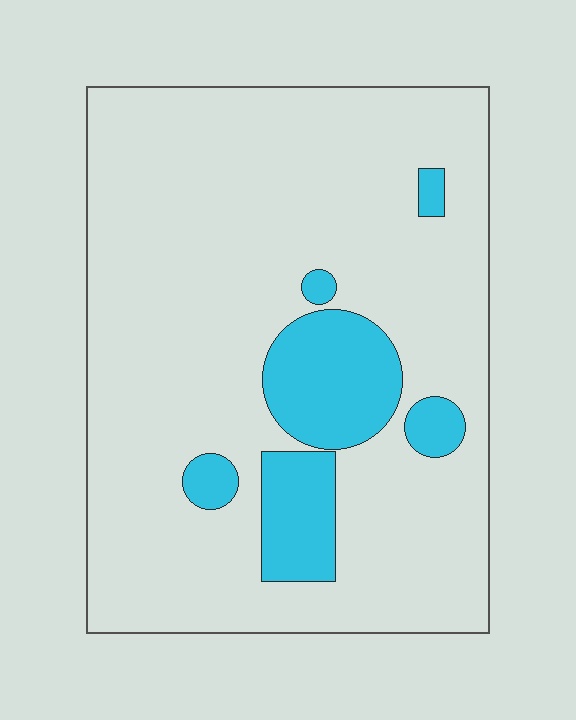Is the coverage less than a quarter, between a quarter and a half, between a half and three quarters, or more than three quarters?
Less than a quarter.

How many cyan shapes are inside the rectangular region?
6.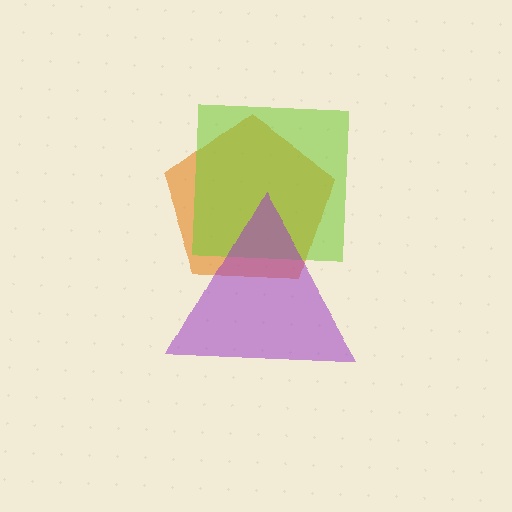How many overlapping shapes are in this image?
There are 3 overlapping shapes in the image.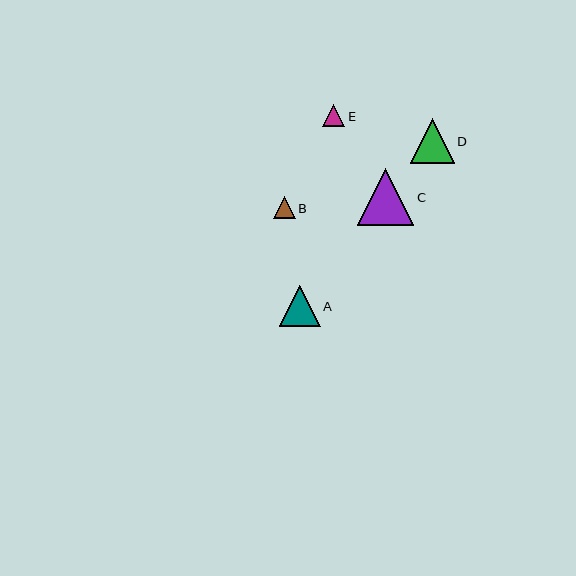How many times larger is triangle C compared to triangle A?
Triangle C is approximately 1.4 times the size of triangle A.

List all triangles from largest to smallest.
From largest to smallest: C, D, A, E, B.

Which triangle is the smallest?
Triangle B is the smallest with a size of approximately 22 pixels.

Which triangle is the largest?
Triangle C is the largest with a size of approximately 57 pixels.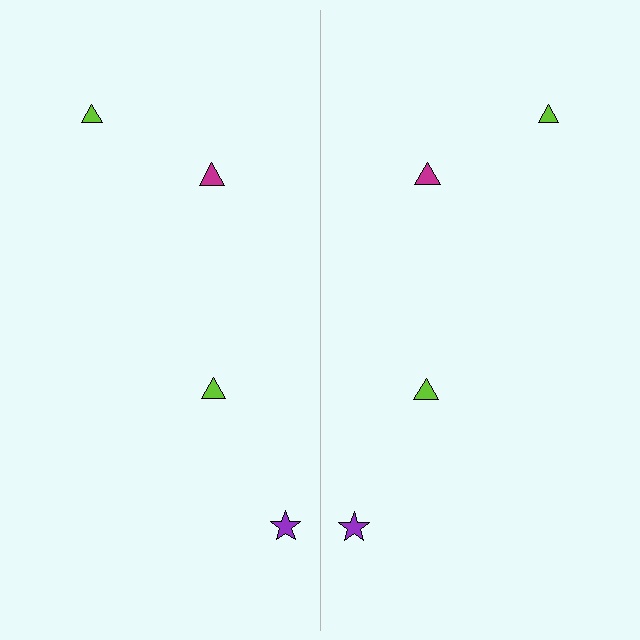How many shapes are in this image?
There are 8 shapes in this image.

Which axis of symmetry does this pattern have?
The pattern has a vertical axis of symmetry running through the center of the image.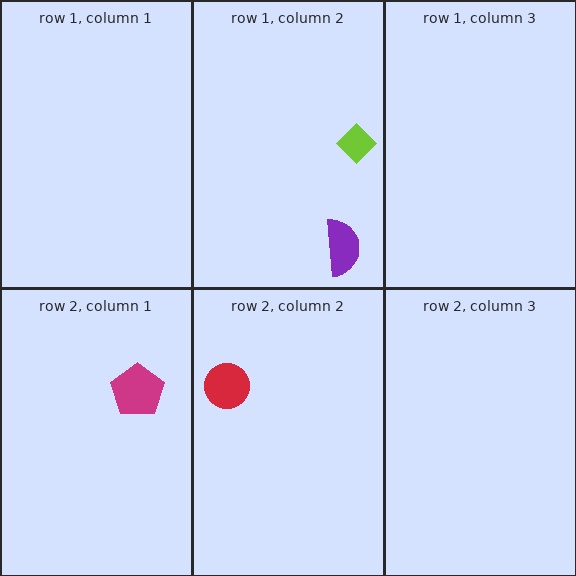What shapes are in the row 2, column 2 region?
The red circle.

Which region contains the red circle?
The row 2, column 2 region.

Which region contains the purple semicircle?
The row 1, column 2 region.